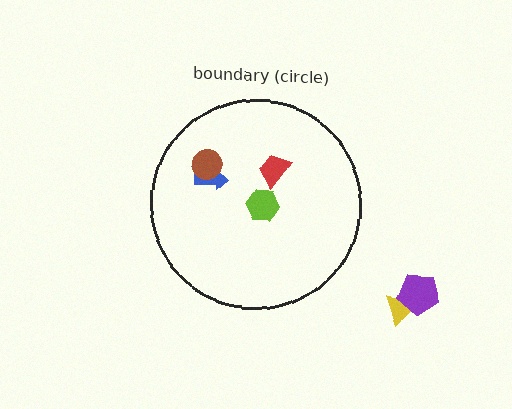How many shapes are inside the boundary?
4 inside, 2 outside.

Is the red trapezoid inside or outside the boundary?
Inside.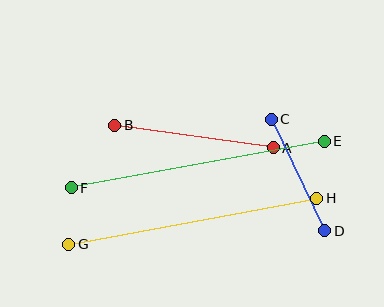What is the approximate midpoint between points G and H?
The midpoint is at approximately (193, 221) pixels.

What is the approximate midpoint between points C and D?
The midpoint is at approximately (298, 175) pixels.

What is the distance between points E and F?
The distance is approximately 257 pixels.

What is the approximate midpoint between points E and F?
The midpoint is at approximately (198, 165) pixels.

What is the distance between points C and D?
The distance is approximately 124 pixels.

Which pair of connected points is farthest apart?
Points E and F are farthest apart.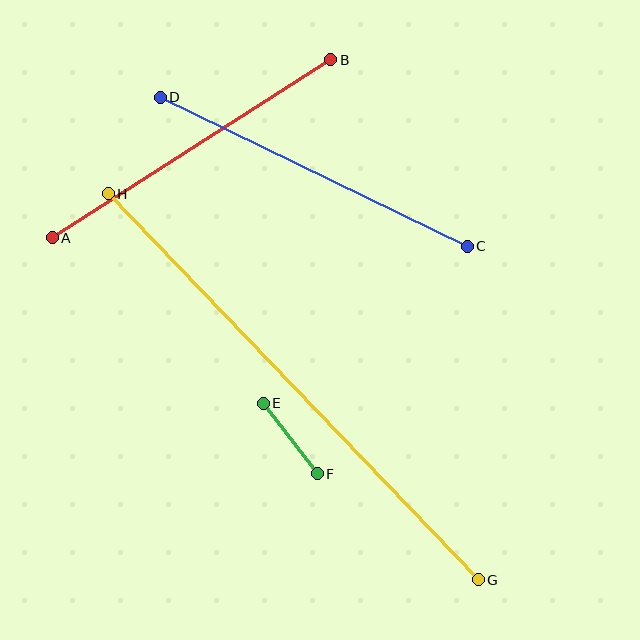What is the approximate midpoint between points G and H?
The midpoint is at approximately (293, 387) pixels.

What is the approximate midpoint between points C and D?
The midpoint is at approximately (314, 172) pixels.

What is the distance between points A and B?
The distance is approximately 331 pixels.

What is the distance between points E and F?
The distance is approximately 89 pixels.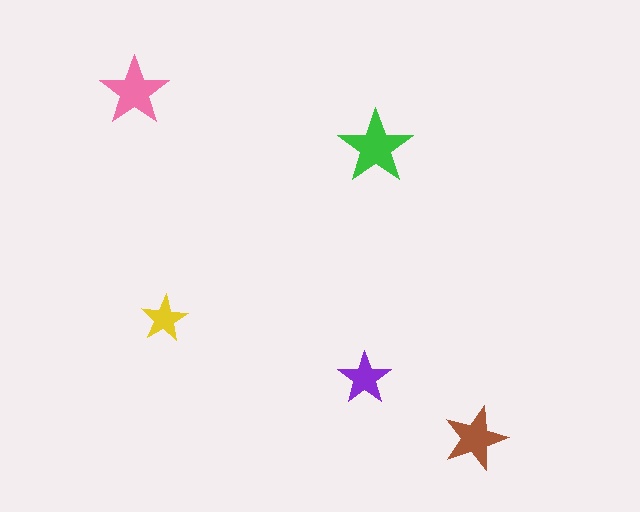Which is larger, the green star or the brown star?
The green one.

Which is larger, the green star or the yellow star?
The green one.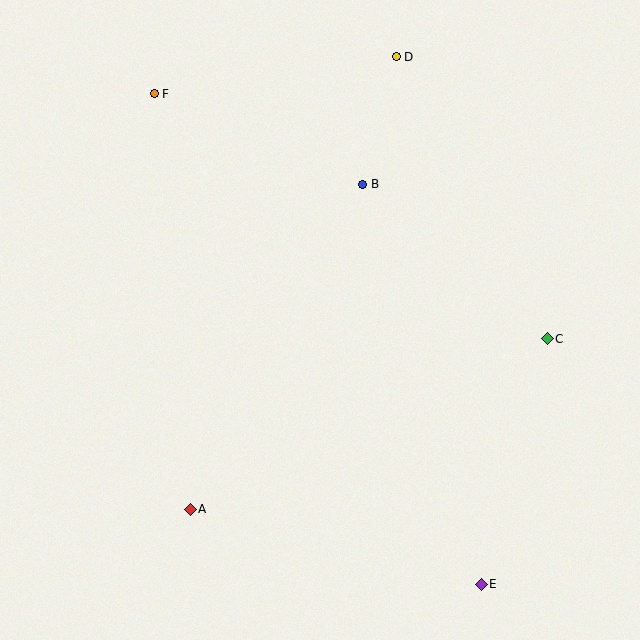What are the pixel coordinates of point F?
Point F is at (154, 94).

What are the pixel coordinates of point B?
Point B is at (363, 184).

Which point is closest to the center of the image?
Point B at (363, 184) is closest to the center.